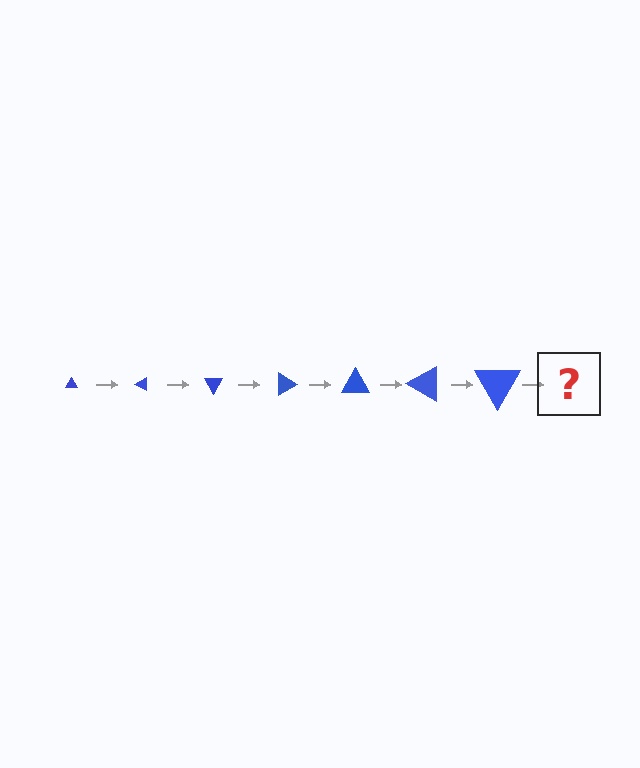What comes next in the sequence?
The next element should be a triangle, larger than the previous one and rotated 210 degrees from the start.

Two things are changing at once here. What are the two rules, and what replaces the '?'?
The two rules are that the triangle grows larger each step and it rotates 30 degrees each step. The '?' should be a triangle, larger than the previous one and rotated 210 degrees from the start.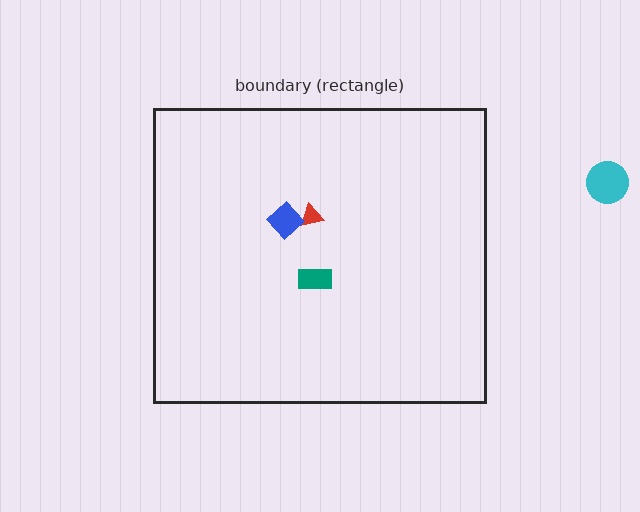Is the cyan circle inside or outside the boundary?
Outside.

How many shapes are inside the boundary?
3 inside, 1 outside.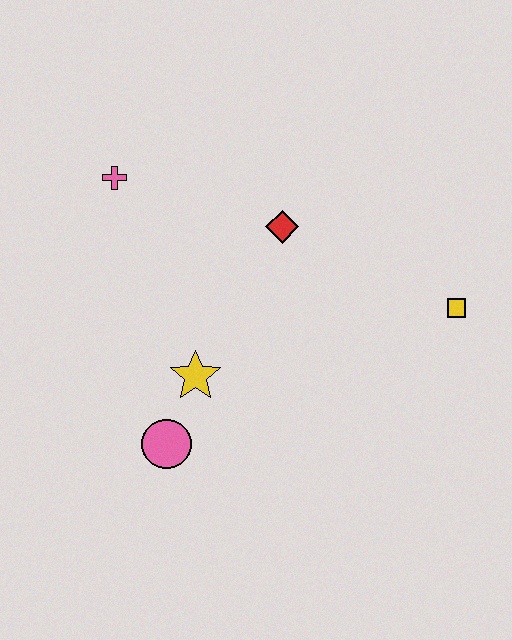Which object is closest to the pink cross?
The red diamond is closest to the pink cross.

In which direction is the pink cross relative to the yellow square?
The pink cross is to the left of the yellow square.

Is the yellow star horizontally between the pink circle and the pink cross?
No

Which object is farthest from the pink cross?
The yellow square is farthest from the pink cross.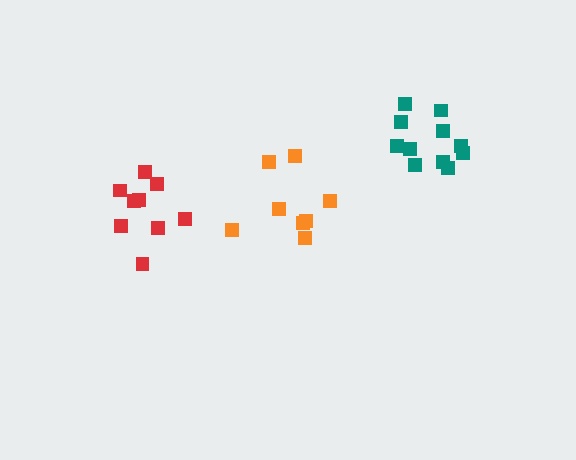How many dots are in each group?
Group 1: 11 dots, Group 2: 8 dots, Group 3: 9 dots (28 total).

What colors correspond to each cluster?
The clusters are colored: teal, orange, red.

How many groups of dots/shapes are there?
There are 3 groups.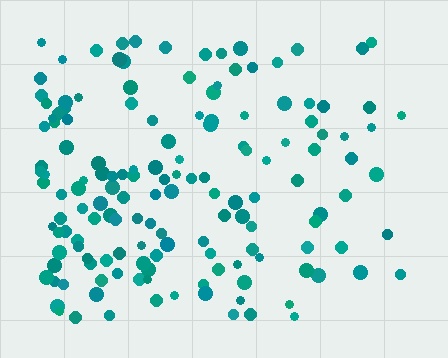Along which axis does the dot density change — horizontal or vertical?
Horizontal.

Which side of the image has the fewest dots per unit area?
The right.